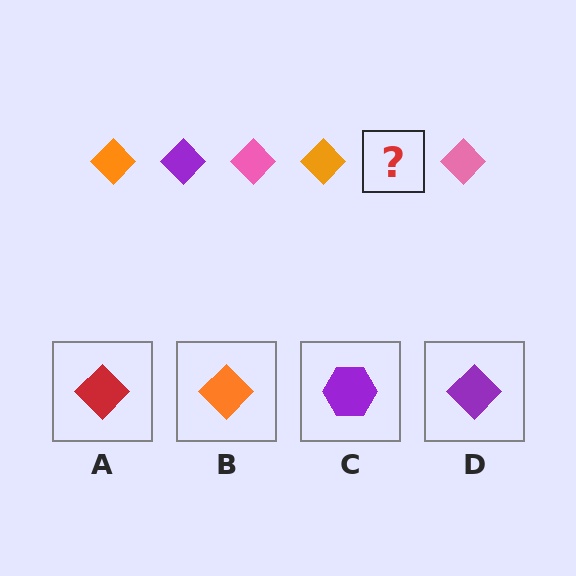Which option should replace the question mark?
Option D.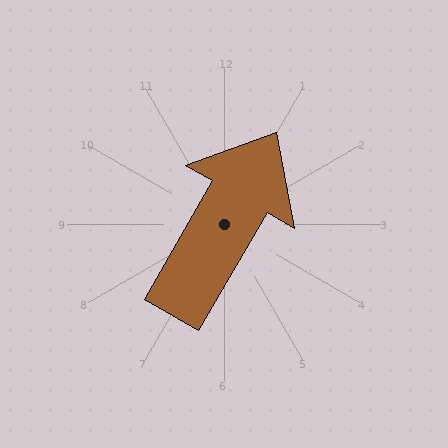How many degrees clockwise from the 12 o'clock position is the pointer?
Approximately 30 degrees.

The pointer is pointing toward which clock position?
Roughly 1 o'clock.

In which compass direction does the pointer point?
Northeast.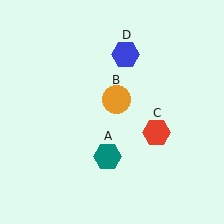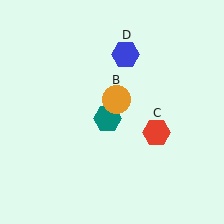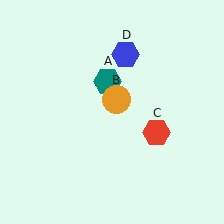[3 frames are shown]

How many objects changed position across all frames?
1 object changed position: teal hexagon (object A).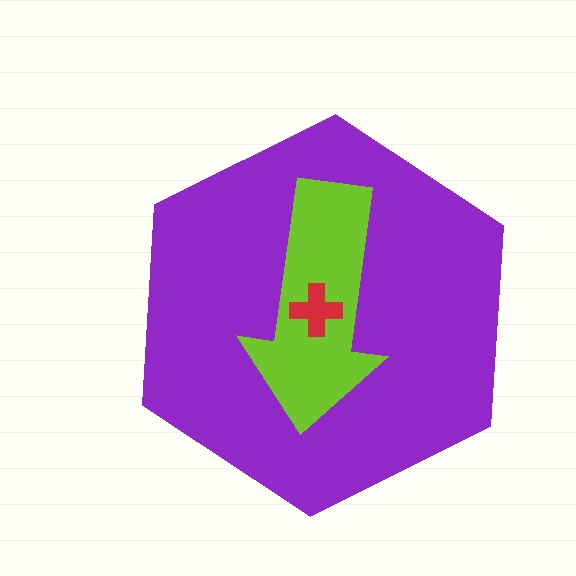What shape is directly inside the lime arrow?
The red cross.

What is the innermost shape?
The red cross.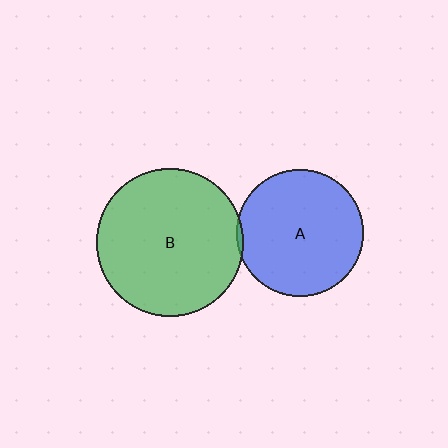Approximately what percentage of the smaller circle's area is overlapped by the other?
Approximately 5%.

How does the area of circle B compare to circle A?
Approximately 1.4 times.